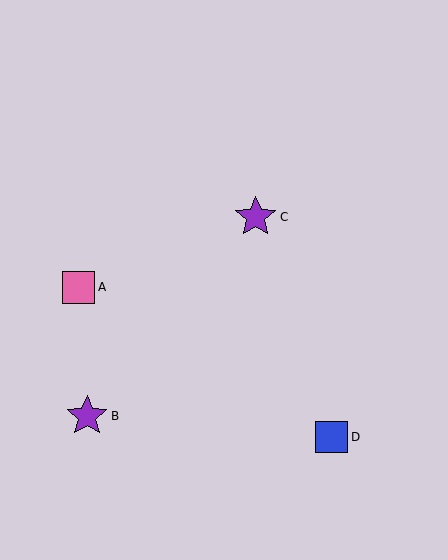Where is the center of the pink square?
The center of the pink square is at (79, 287).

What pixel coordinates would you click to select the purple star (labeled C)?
Click at (256, 217) to select the purple star C.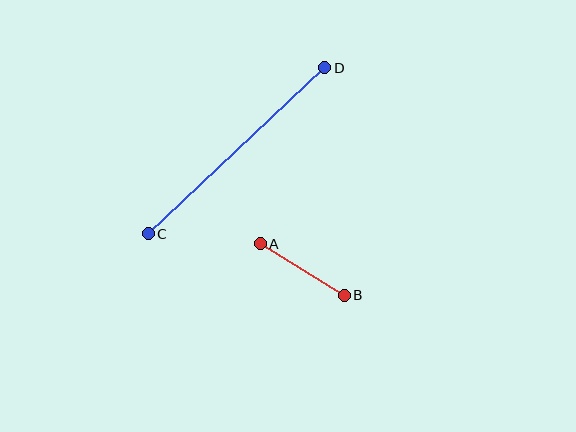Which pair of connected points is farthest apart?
Points C and D are farthest apart.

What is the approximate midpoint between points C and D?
The midpoint is at approximately (236, 151) pixels.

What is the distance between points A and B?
The distance is approximately 99 pixels.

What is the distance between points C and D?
The distance is approximately 242 pixels.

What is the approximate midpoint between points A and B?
The midpoint is at approximately (302, 270) pixels.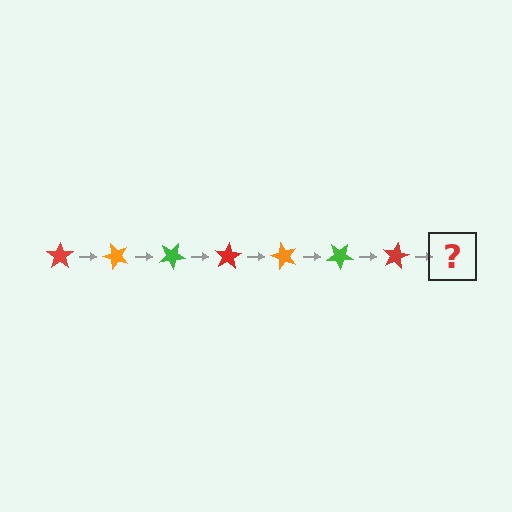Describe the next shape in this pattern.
It should be an orange star, rotated 350 degrees from the start.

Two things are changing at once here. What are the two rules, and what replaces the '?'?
The two rules are that it rotates 50 degrees each step and the color cycles through red, orange, and green. The '?' should be an orange star, rotated 350 degrees from the start.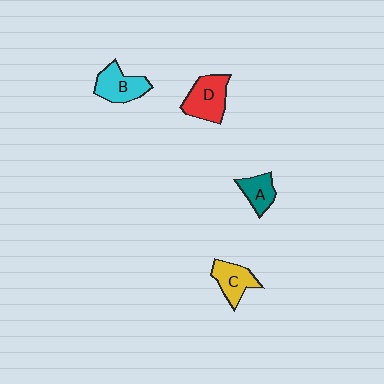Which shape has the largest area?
Shape D (red).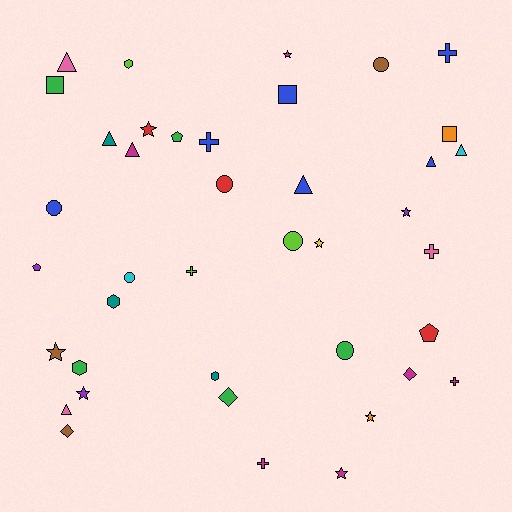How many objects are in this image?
There are 40 objects.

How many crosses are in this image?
There are 6 crosses.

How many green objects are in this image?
There are 5 green objects.